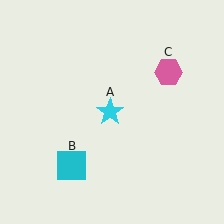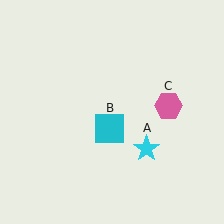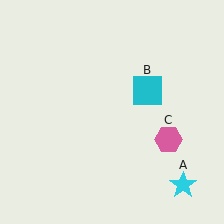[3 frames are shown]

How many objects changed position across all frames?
3 objects changed position: cyan star (object A), cyan square (object B), pink hexagon (object C).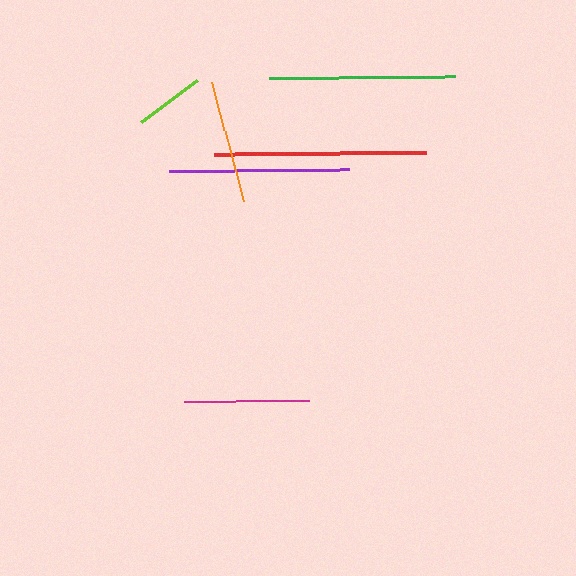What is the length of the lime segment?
The lime segment is approximately 71 pixels long.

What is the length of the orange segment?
The orange segment is approximately 124 pixels long.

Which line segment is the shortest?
The lime line is the shortest at approximately 71 pixels.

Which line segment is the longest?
The red line is the longest at approximately 212 pixels.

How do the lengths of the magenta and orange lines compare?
The magenta and orange lines are approximately the same length.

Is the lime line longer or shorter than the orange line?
The orange line is longer than the lime line.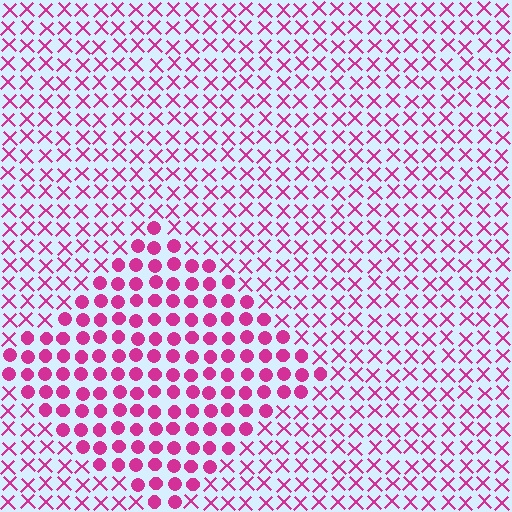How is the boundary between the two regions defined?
The boundary is defined by a change in element shape: circles inside vs. X marks outside. All elements share the same color and spacing.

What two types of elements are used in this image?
The image uses circles inside the diamond region and X marks outside it.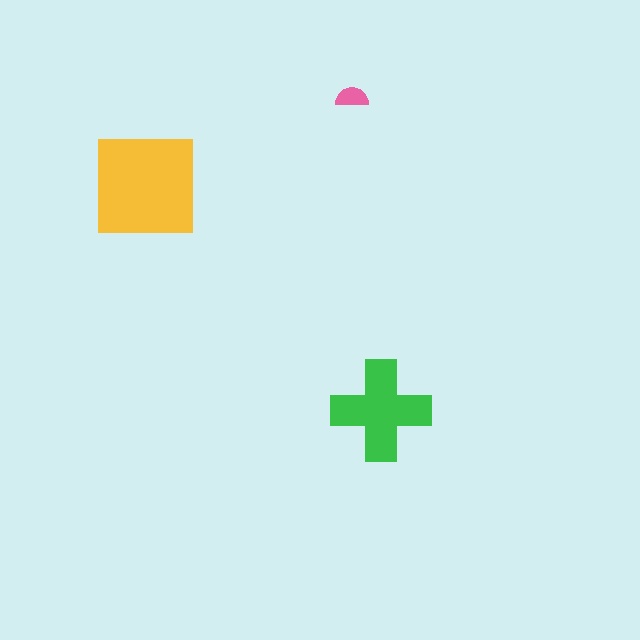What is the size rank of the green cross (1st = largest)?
2nd.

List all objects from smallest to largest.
The pink semicircle, the green cross, the yellow square.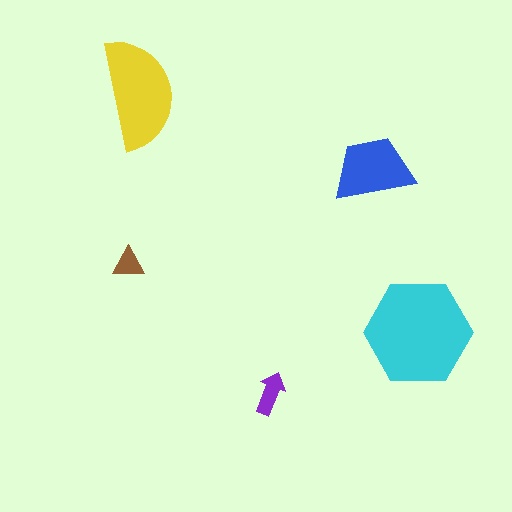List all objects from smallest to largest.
The brown triangle, the purple arrow, the blue trapezoid, the yellow semicircle, the cyan hexagon.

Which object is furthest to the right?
The cyan hexagon is rightmost.